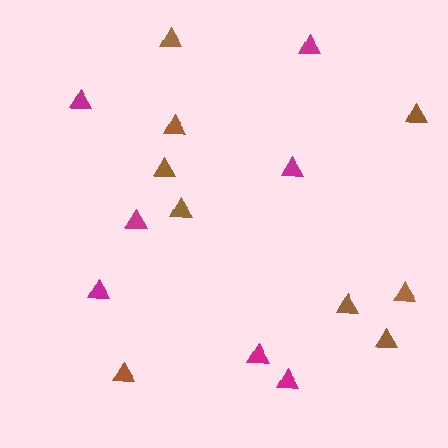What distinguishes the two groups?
There are 2 groups: one group of brown triangles (9) and one group of magenta triangles (7).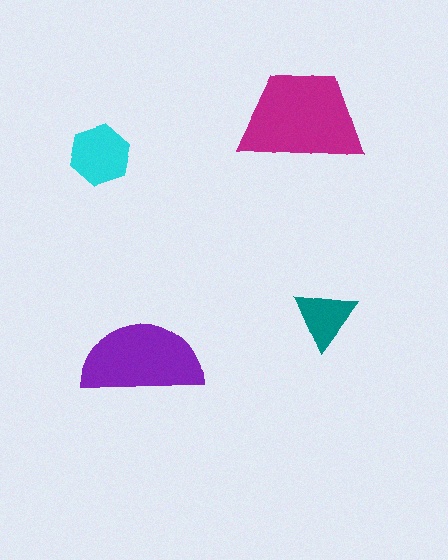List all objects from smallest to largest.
The teal triangle, the cyan hexagon, the purple semicircle, the magenta trapezoid.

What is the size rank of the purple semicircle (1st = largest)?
2nd.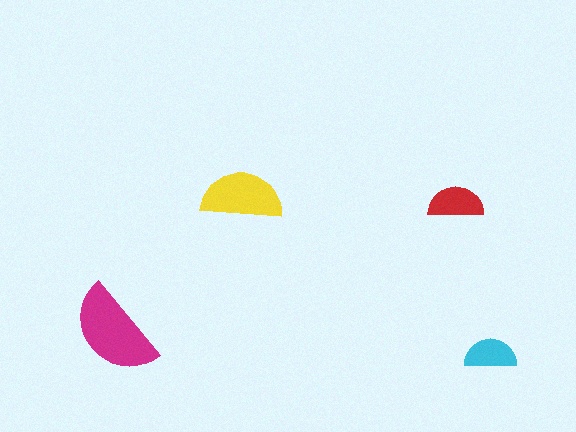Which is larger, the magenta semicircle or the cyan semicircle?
The magenta one.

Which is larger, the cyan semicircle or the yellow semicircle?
The yellow one.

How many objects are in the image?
There are 4 objects in the image.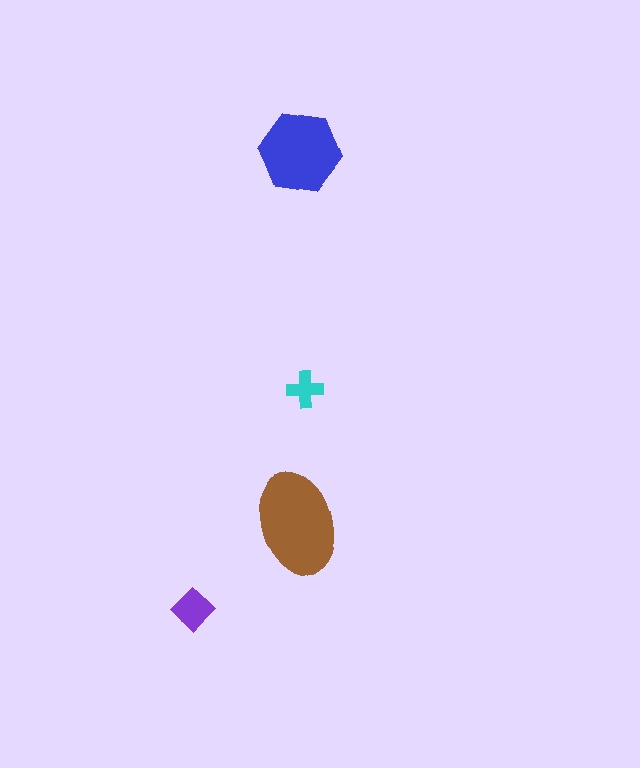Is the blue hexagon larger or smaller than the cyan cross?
Larger.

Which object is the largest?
The brown ellipse.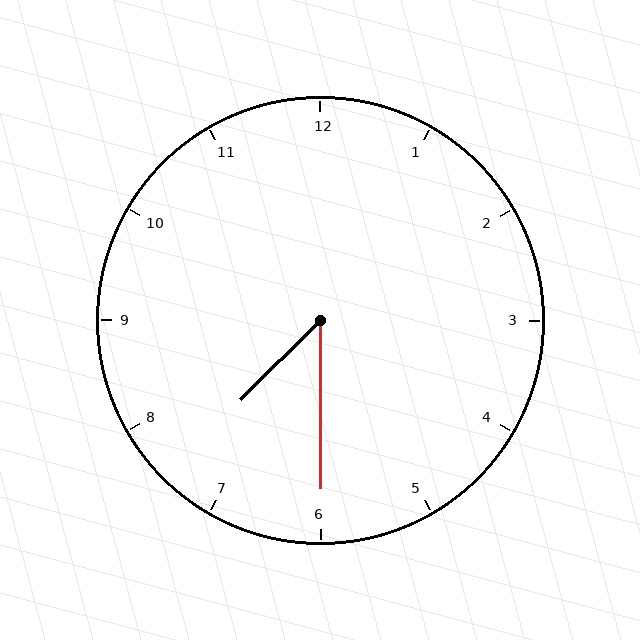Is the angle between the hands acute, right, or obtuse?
It is acute.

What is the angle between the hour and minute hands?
Approximately 45 degrees.